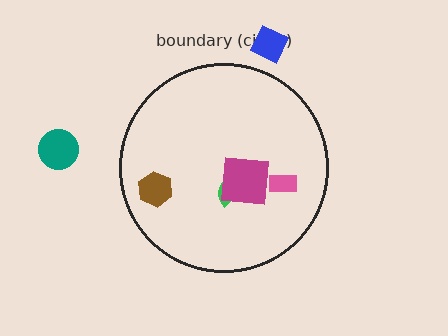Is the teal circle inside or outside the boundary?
Outside.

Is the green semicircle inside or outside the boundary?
Inside.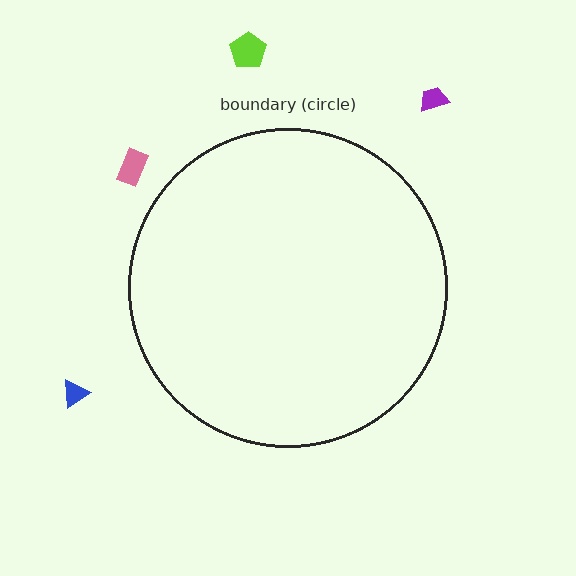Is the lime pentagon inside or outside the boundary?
Outside.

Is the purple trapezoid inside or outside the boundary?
Outside.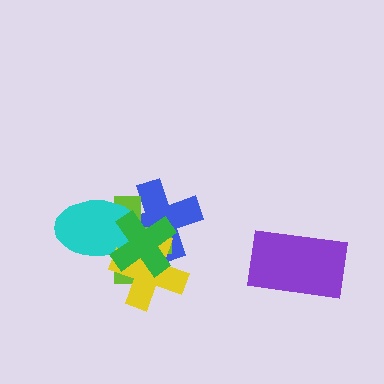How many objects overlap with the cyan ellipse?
4 objects overlap with the cyan ellipse.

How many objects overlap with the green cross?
4 objects overlap with the green cross.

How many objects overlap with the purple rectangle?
0 objects overlap with the purple rectangle.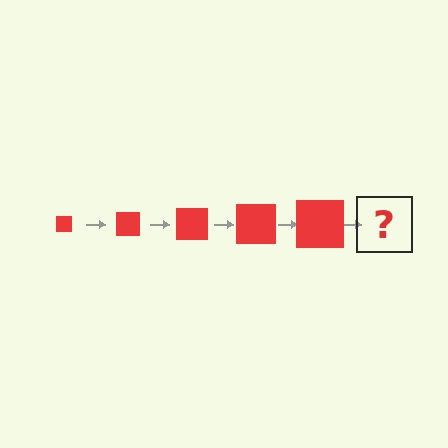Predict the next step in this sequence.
The next step is a red square, larger than the previous one.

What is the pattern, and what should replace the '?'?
The pattern is that the square gets progressively larger each step. The '?' should be a red square, larger than the previous one.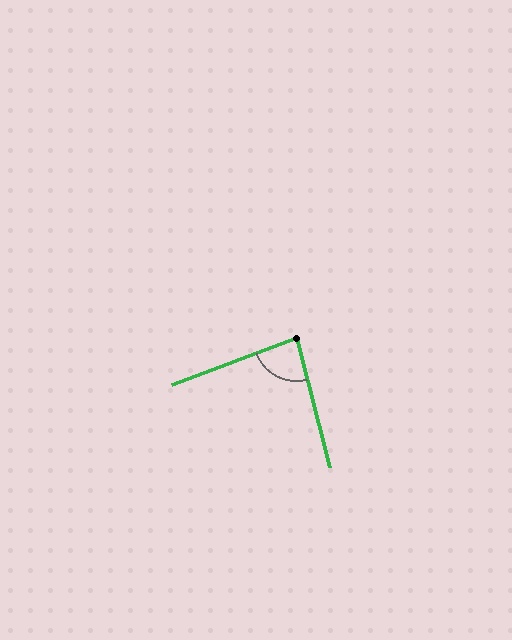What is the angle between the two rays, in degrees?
Approximately 84 degrees.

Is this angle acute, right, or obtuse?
It is acute.